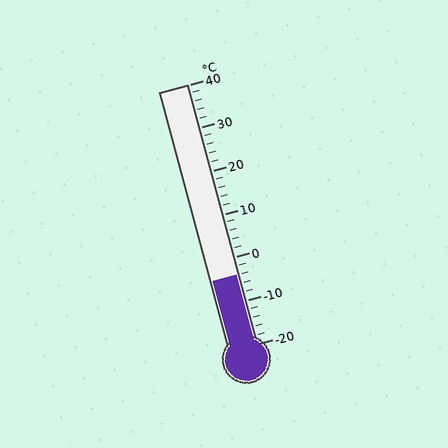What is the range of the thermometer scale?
The thermometer scale ranges from -20°C to 40°C.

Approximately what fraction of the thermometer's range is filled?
The thermometer is filled to approximately 25% of its range.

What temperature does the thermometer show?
The thermometer shows approximately -4°C.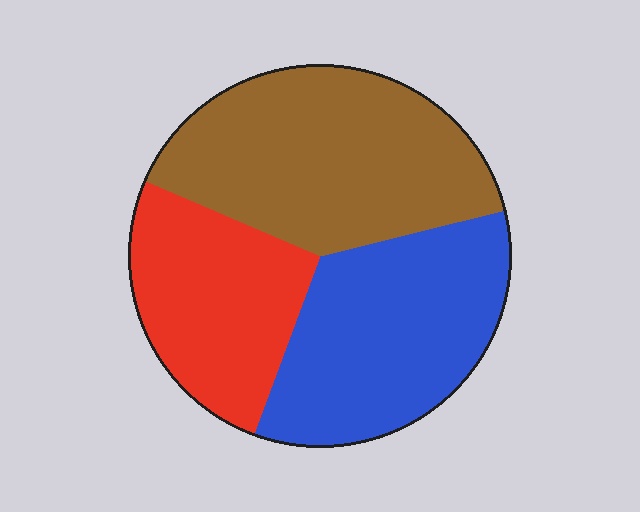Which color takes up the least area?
Red, at roughly 25%.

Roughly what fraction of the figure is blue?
Blue takes up about one third (1/3) of the figure.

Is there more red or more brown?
Brown.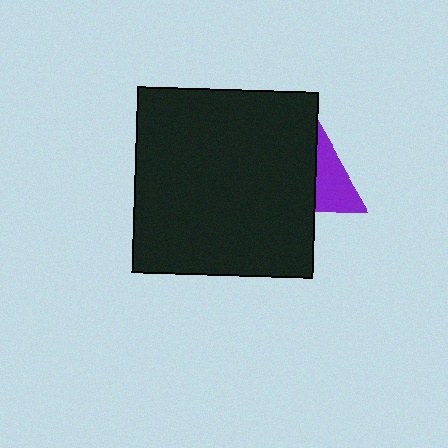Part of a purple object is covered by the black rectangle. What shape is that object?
It is a triangle.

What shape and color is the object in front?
The object in front is a black rectangle.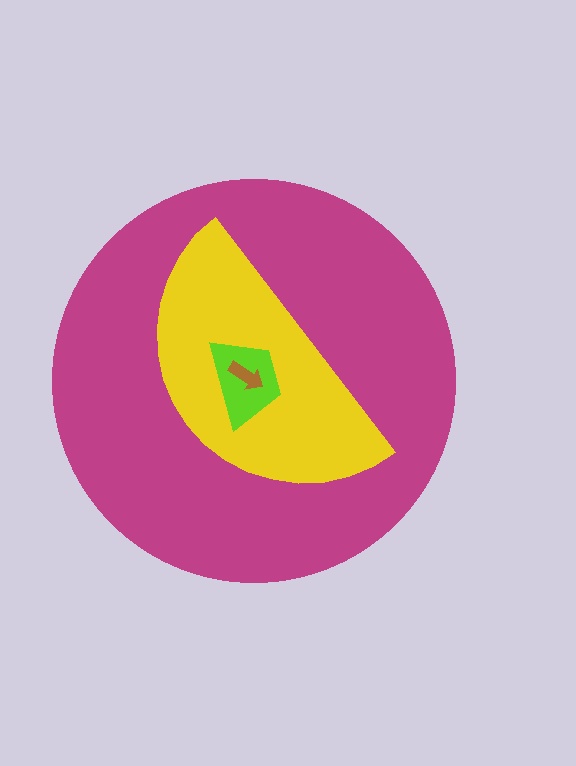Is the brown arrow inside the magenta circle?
Yes.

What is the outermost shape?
The magenta circle.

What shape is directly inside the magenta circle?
The yellow semicircle.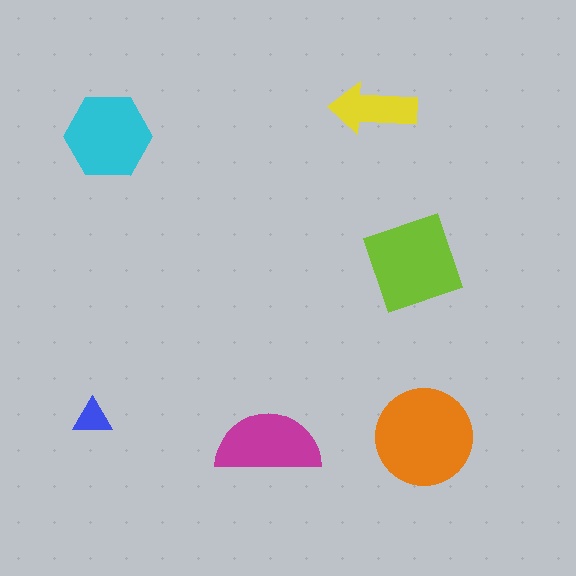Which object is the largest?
The orange circle.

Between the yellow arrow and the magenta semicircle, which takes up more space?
The magenta semicircle.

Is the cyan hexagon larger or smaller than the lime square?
Smaller.